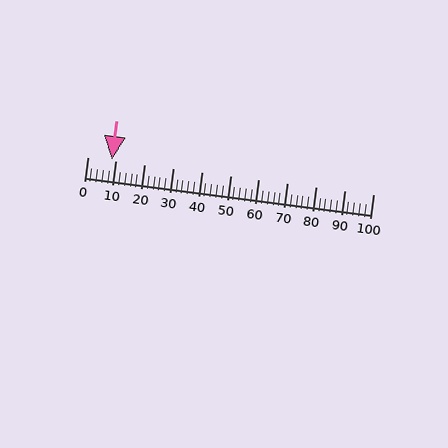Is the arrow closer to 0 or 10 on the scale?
The arrow is closer to 10.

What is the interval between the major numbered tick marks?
The major tick marks are spaced 10 units apart.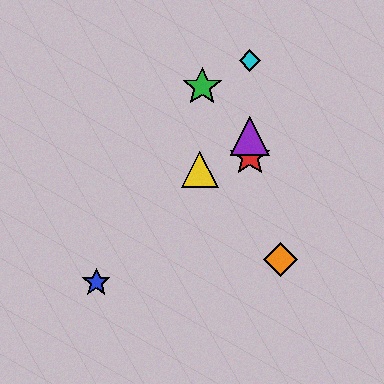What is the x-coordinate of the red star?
The red star is at x≈250.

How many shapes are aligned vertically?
3 shapes (the red star, the purple triangle, the cyan diamond) are aligned vertically.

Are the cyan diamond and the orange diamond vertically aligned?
No, the cyan diamond is at x≈250 and the orange diamond is at x≈280.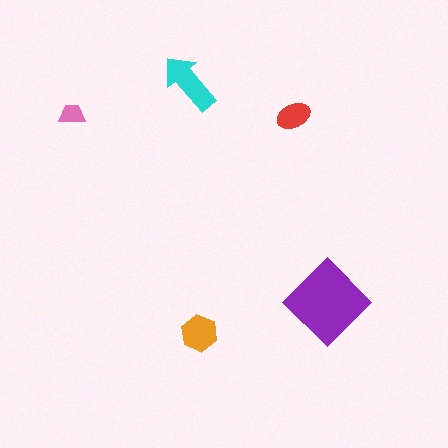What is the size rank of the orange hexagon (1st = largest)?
3rd.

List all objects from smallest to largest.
The pink trapezoid, the red ellipse, the orange hexagon, the cyan arrow, the purple diamond.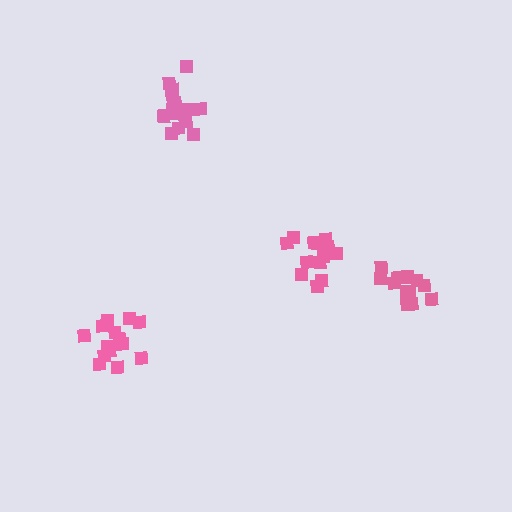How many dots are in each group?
Group 1: 13 dots, Group 2: 14 dots, Group 3: 14 dots, Group 4: 18 dots (59 total).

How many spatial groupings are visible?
There are 4 spatial groupings.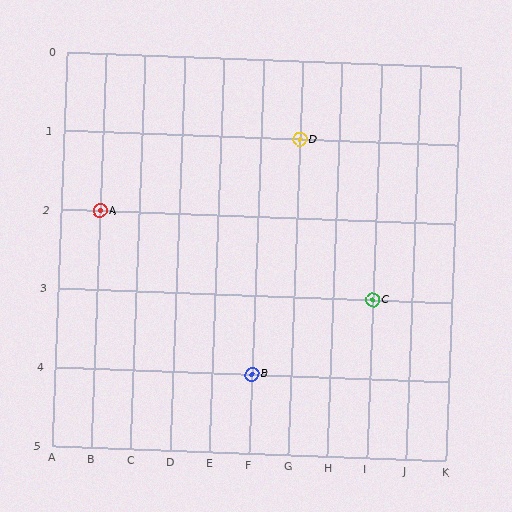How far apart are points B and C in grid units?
Points B and C are 3 columns and 1 row apart (about 3.2 grid units diagonally).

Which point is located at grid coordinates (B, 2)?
Point A is at (B, 2).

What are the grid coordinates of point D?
Point D is at grid coordinates (G, 1).